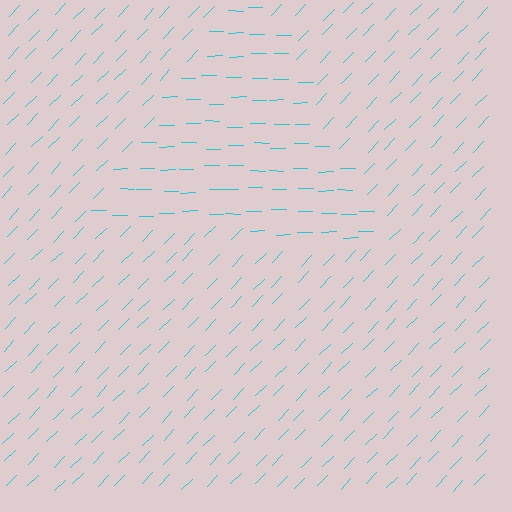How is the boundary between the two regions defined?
The boundary is defined purely by a change in line orientation (approximately 45 degrees difference). All lines are the same color and thickness.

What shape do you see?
I see a triangle.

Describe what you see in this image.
The image is filled with small cyan line segments. A triangle region in the image has lines oriented differently from the surrounding lines, creating a visible texture boundary.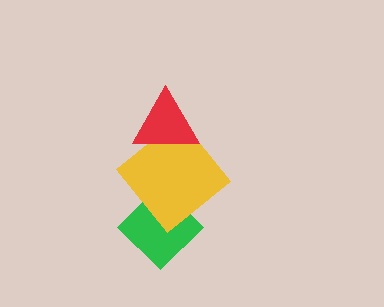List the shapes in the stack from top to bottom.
From top to bottom: the red triangle, the yellow diamond, the green diamond.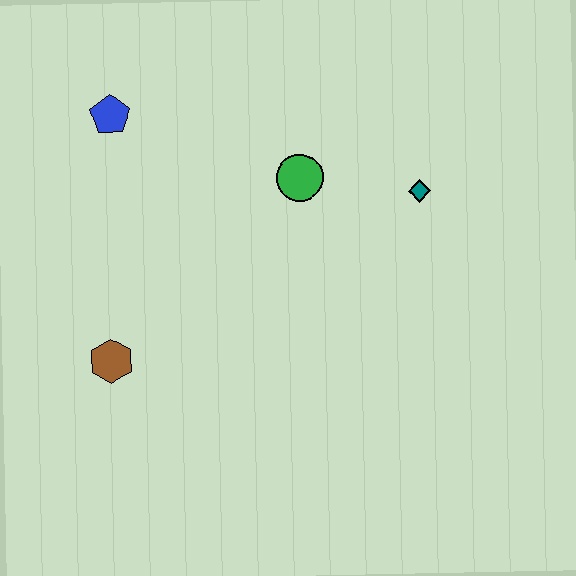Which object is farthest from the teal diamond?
The brown hexagon is farthest from the teal diamond.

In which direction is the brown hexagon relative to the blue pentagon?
The brown hexagon is below the blue pentagon.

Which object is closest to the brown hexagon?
The blue pentagon is closest to the brown hexagon.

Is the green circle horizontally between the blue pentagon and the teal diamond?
Yes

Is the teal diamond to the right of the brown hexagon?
Yes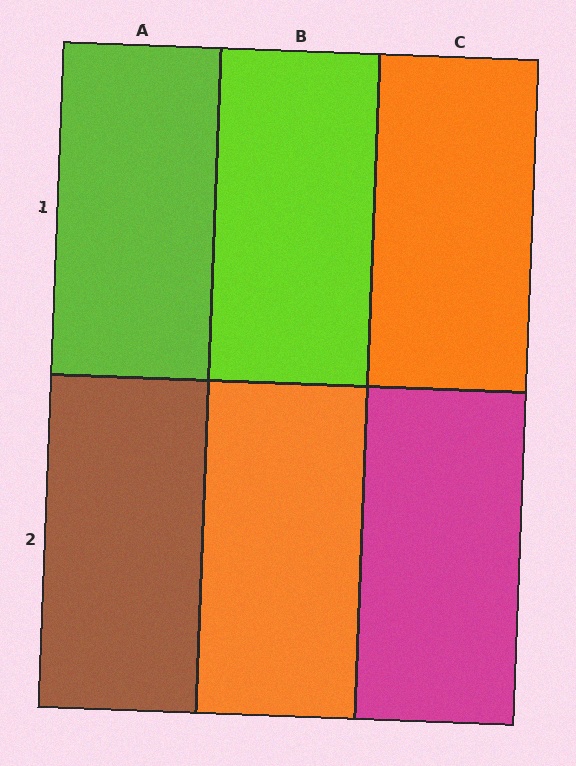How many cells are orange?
2 cells are orange.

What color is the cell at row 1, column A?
Lime.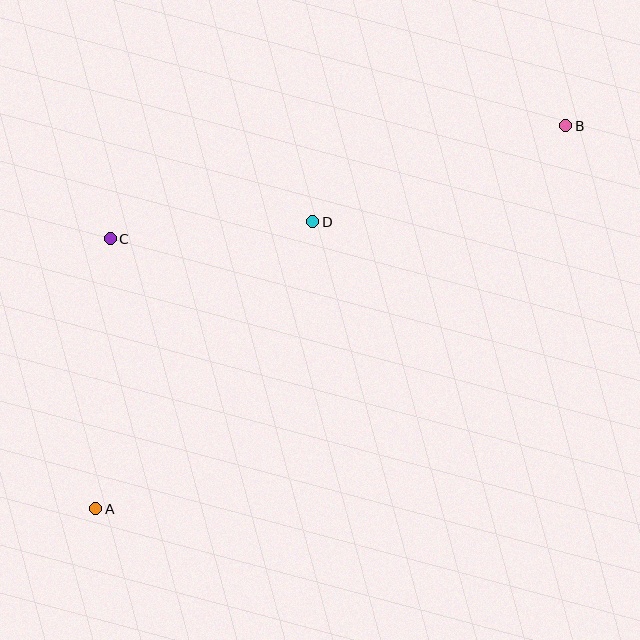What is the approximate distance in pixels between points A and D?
The distance between A and D is approximately 360 pixels.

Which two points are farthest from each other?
Points A and B are farthest from each other.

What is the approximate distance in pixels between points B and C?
The distance between B and C is approximately 469 pixels.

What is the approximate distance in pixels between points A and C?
The distance between A and C is approximately 270 pixels.